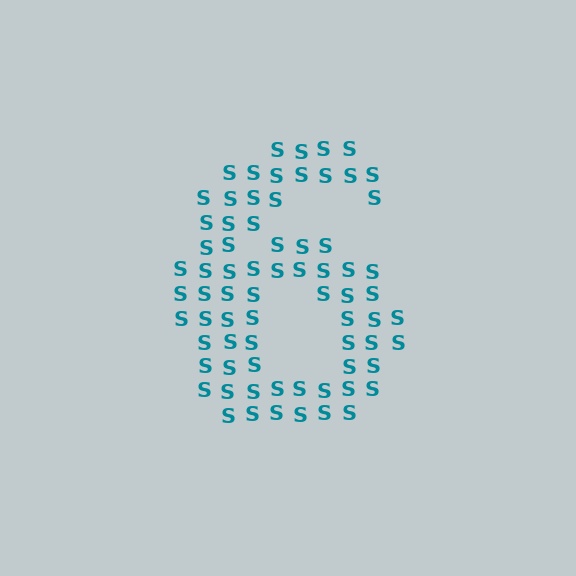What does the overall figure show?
The overall figure shows the digit 6.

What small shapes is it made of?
It is made of small letter S's.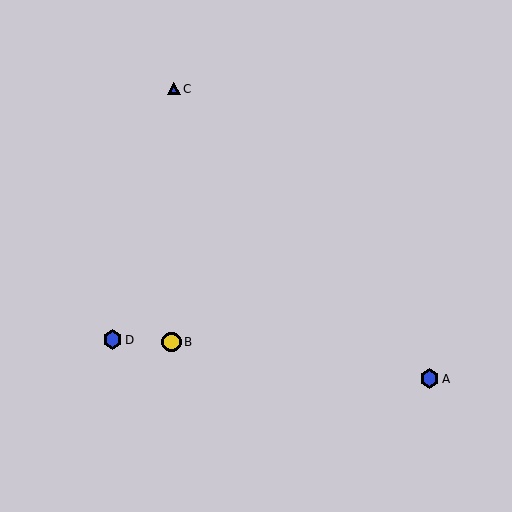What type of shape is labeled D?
Shape D is a blue hexagon.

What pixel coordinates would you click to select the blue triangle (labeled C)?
Click at (174, 89) to select the blue triangle C.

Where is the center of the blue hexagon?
The center of the blue hexagon is at (112, 340).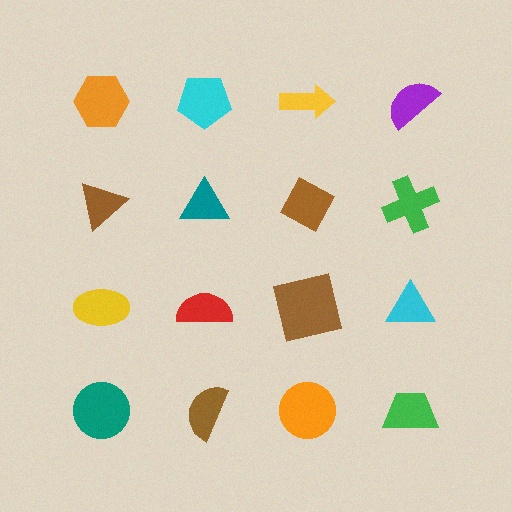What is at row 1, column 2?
A cyan pentagon.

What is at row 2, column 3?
A brown diamond.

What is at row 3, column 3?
A brown square.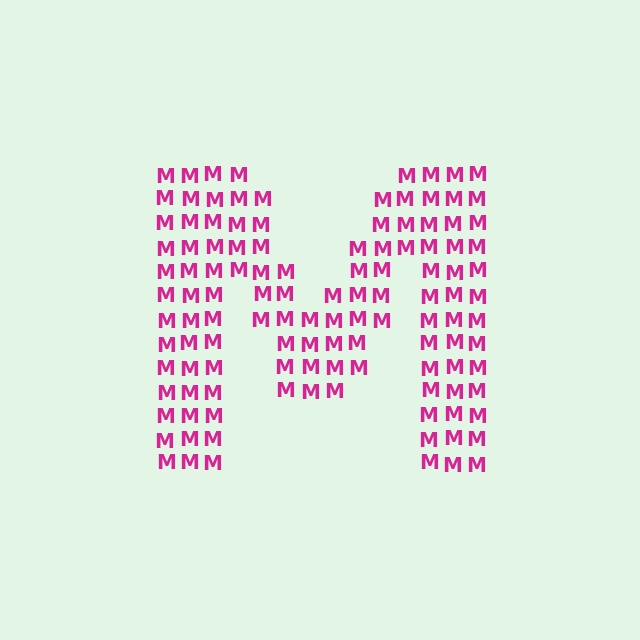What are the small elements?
The small elements are letter M's.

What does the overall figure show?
The overall figure shows the letter M.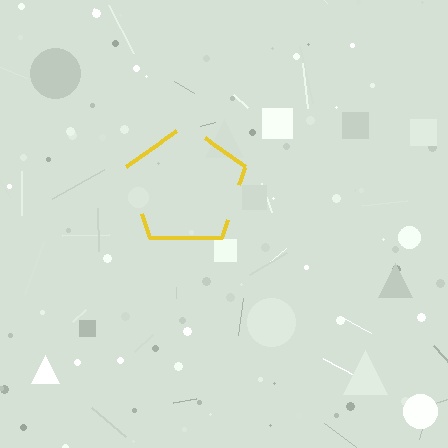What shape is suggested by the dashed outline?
The dashed outline suggests a pentagon.